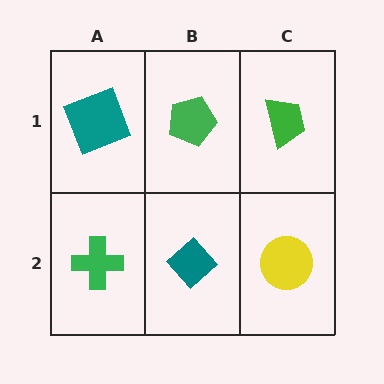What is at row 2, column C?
A yellow circle.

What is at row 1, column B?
A green pentagon.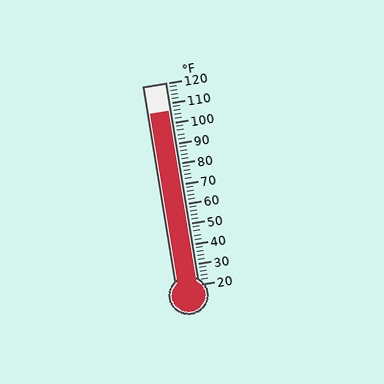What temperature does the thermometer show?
The thermometer shows approximately 106°F.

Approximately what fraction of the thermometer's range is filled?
The thermometer is filled to approximately 85% of its range.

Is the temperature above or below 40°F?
The temperature is above 40°F.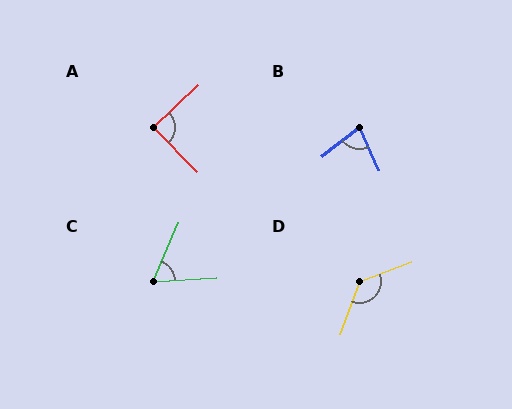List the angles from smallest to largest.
C (63°), B (76°), A (89°), D (132°).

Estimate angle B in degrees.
Approximately 76 degrees.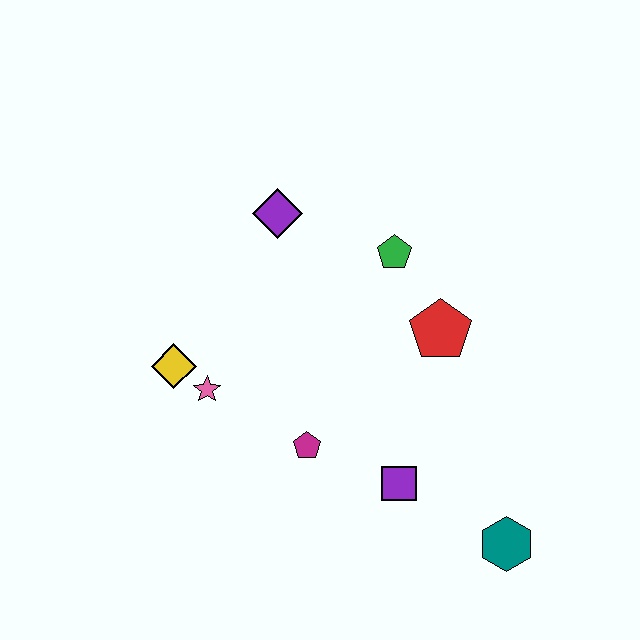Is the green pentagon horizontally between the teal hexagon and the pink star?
Yes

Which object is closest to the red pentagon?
The green pentagon is closest to the red pentagon.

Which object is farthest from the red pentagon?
The yellow diamond is farthest from the red pentagon.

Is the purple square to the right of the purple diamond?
Yes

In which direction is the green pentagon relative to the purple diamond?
The green pentagon is to the right of the purple diamond.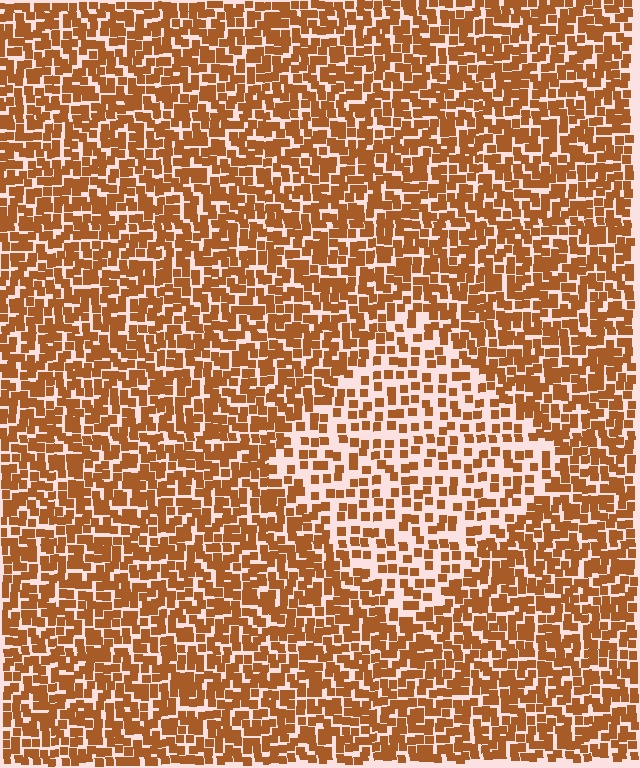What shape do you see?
I see a diamond.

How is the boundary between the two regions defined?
The boundary is defined by a change in element density (approximately 1.9x ratio). All elements are the same color, size, and shape.